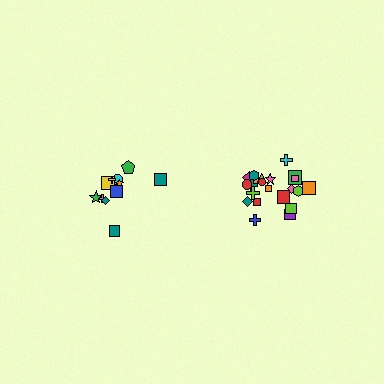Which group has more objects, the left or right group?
The right group.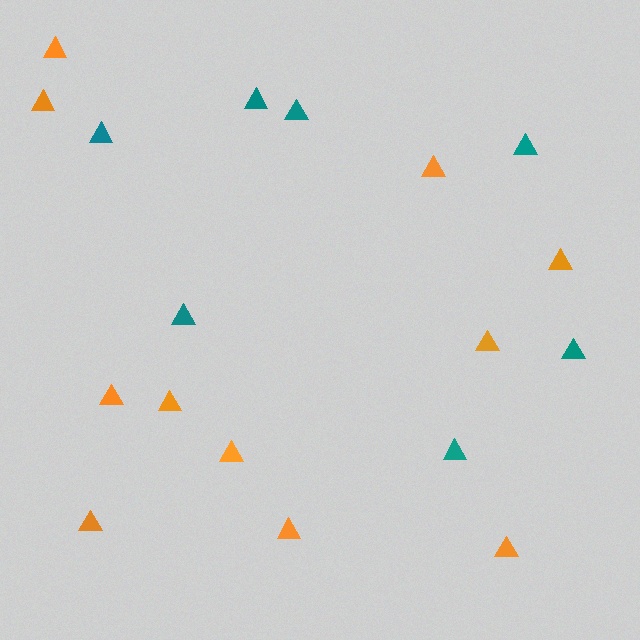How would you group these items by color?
There are 2 groups: one group of teal triangles (7) and one group of orange triangles (11).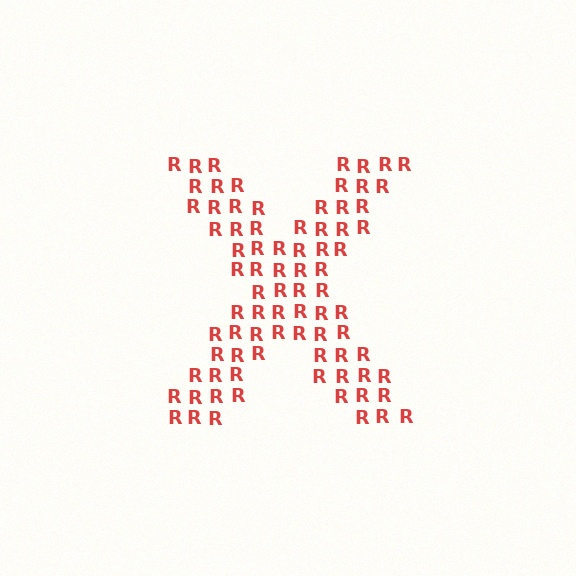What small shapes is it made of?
It is made of small letter R's.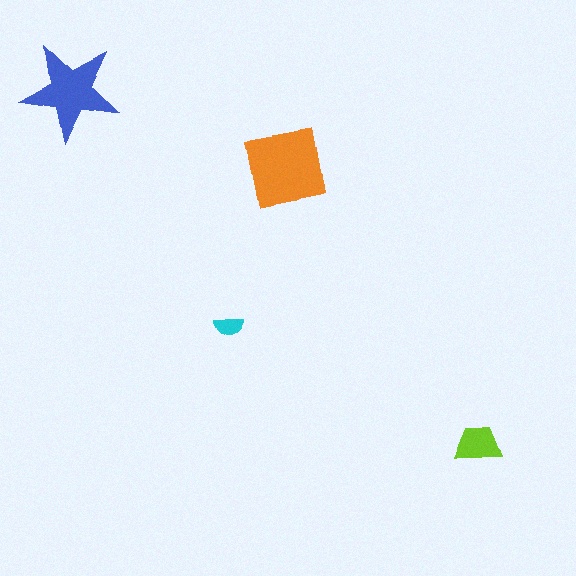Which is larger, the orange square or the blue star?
The orange square.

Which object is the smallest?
The cyan semicircle.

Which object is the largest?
The orange square.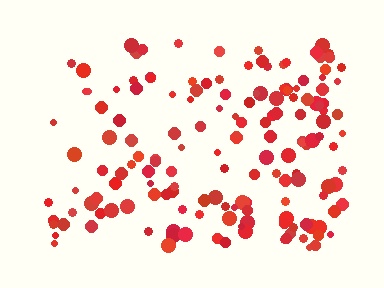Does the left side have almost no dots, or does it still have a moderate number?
Still a moderate number, just noticeably fewer than the right.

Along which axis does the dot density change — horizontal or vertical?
Horizontal.